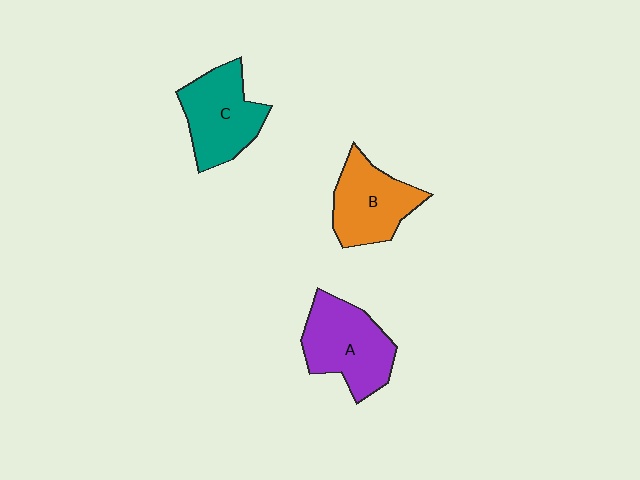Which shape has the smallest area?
Shape B (orange).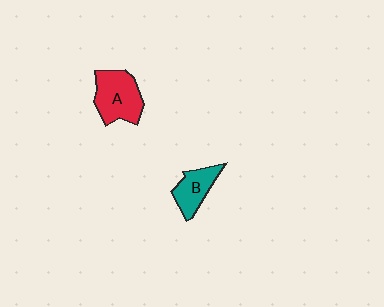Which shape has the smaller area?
Shape B (teal).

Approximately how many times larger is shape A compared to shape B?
Approximately 1.5 times.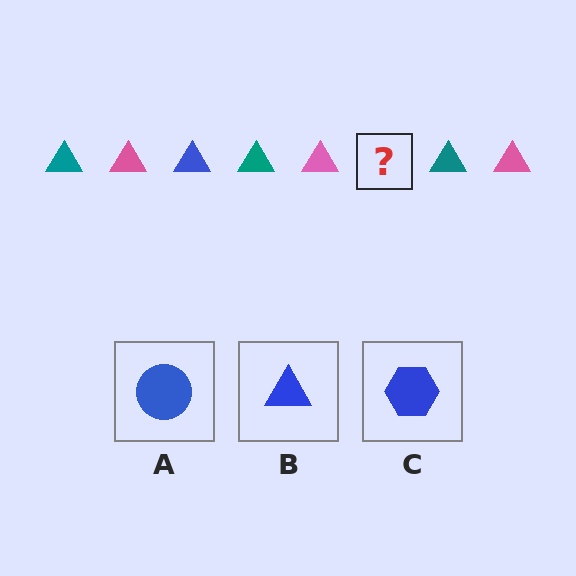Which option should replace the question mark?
Option B.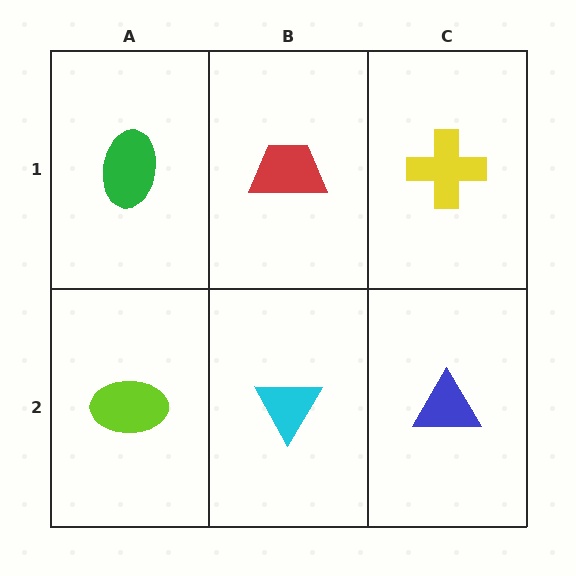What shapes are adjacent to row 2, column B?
A red trapezoid (row 1, column B), a lime ellipse (row 2, column A), a blue triangle (row 2, column C).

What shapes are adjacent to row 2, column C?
A yellow cross (row 1, column C), a cyan triangle (row 2, column B).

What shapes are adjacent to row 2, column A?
A green ellipse (row 1, column A), a cyan triangle (row 2, column B).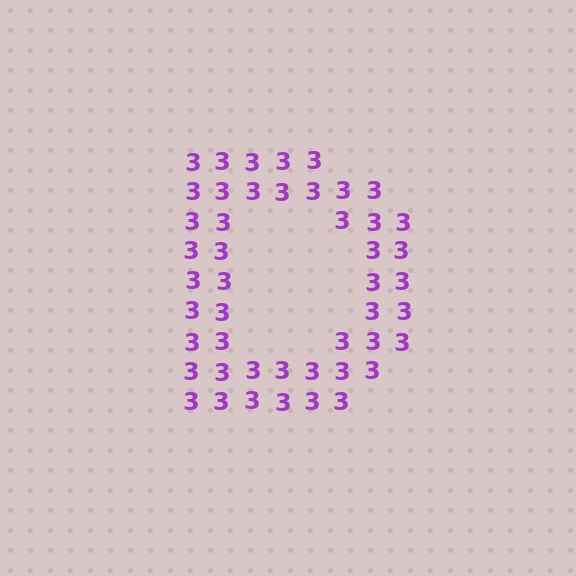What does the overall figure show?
The overall figure shows the letter D.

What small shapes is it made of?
It is made of small digit 3's.